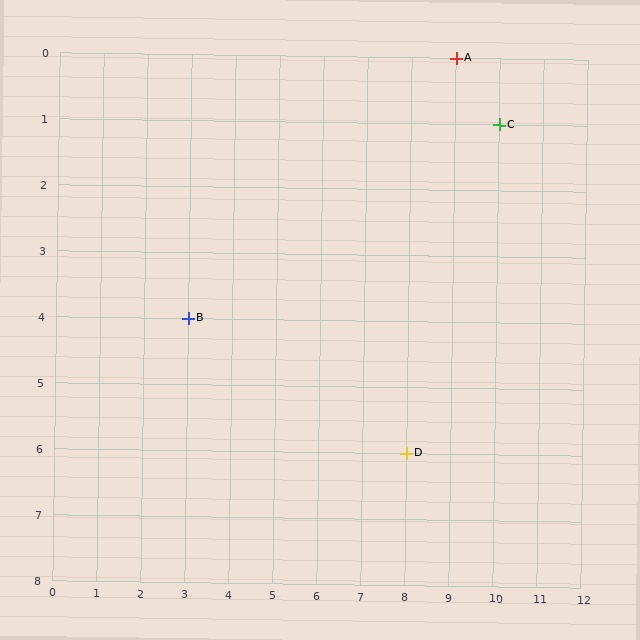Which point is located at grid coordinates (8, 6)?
Point D is at (8, 6).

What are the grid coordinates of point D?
Point D is at grid coordinates (8, 6).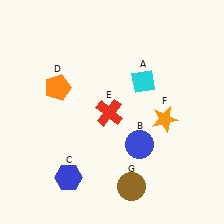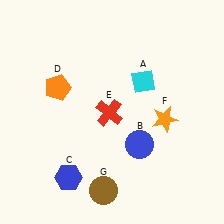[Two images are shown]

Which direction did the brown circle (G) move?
The brown circle (G) moved left.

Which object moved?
The brown circle (G) moved left.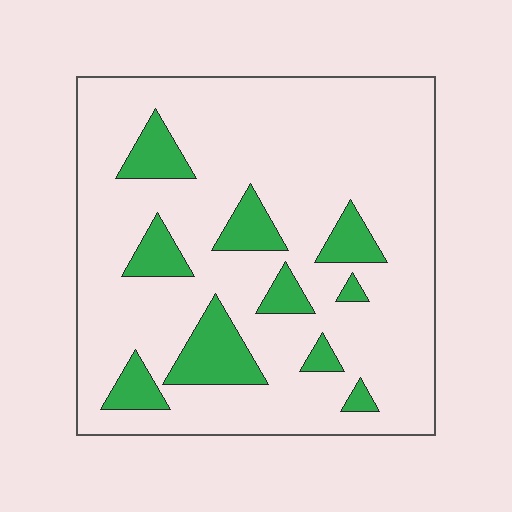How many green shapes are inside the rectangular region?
10.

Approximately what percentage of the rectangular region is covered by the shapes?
Approximately 15%.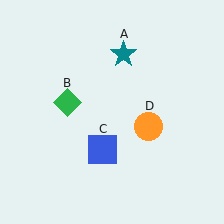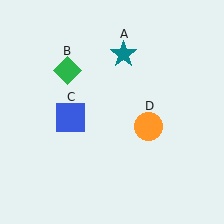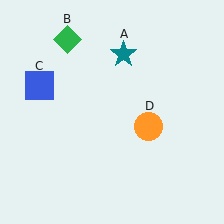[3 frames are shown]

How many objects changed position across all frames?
2 objects changed position: green diamond (object B), blue square (object C).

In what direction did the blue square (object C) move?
The blue square (object C) moved up and to the left.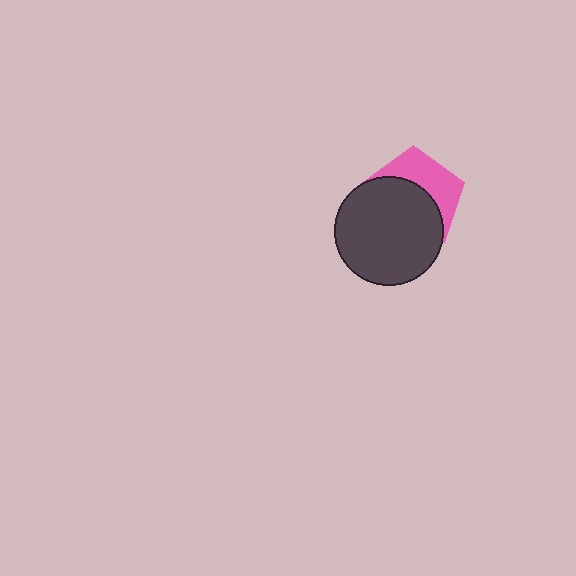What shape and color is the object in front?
The object in front is a dark gray circle.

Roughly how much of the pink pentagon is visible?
A small part of it is visible (roughly 40%).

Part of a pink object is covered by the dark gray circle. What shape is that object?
It is a pentagon.